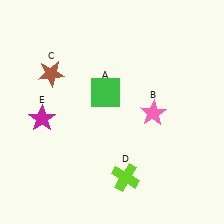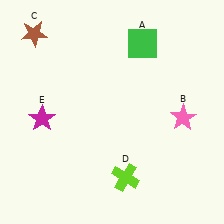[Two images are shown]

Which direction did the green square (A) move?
The green square (A) moved up.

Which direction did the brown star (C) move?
The brown star (C) moved up.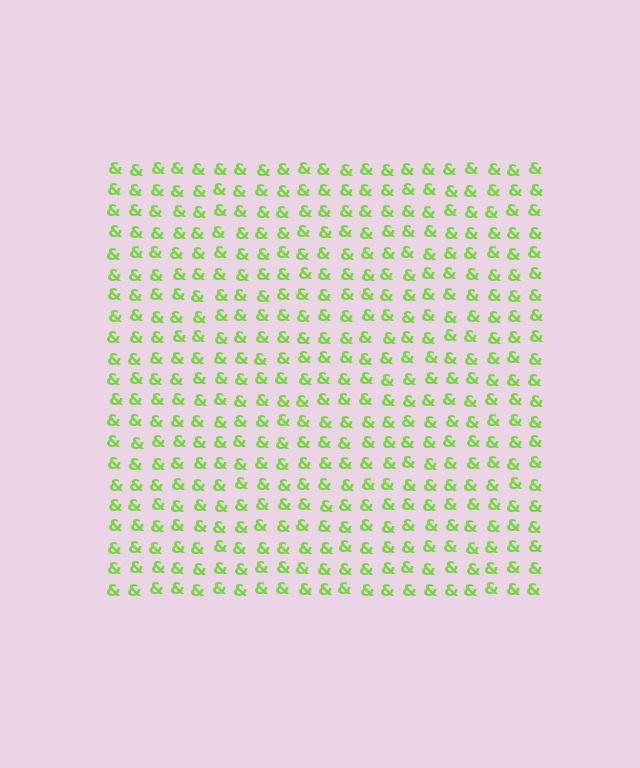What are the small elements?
The small elements are ampersands.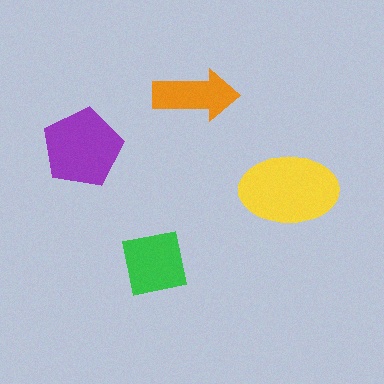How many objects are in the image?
There are 4 objects in the image.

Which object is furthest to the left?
The purple pentagon is leftmost.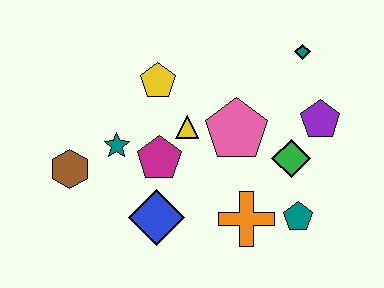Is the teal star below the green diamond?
No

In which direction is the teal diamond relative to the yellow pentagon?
The teal diamond is to the right of the yellow pentagon.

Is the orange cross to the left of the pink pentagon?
No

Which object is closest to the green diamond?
The purple pentagon is closest to the green diamond.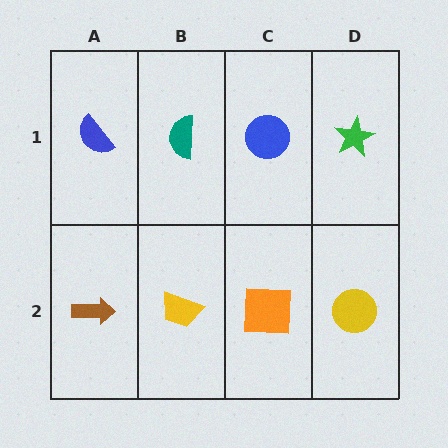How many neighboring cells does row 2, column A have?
2.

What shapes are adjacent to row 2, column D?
A green star (row 1, column D), an orange square (row 2, column C).